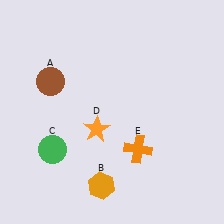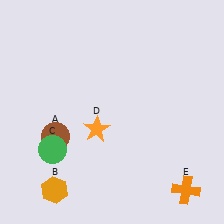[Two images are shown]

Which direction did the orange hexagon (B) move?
The orange hexagon (B) moved left.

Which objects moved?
The objects that moved are: the brown circle (A), the orange hexagon (B), the orange cross (E).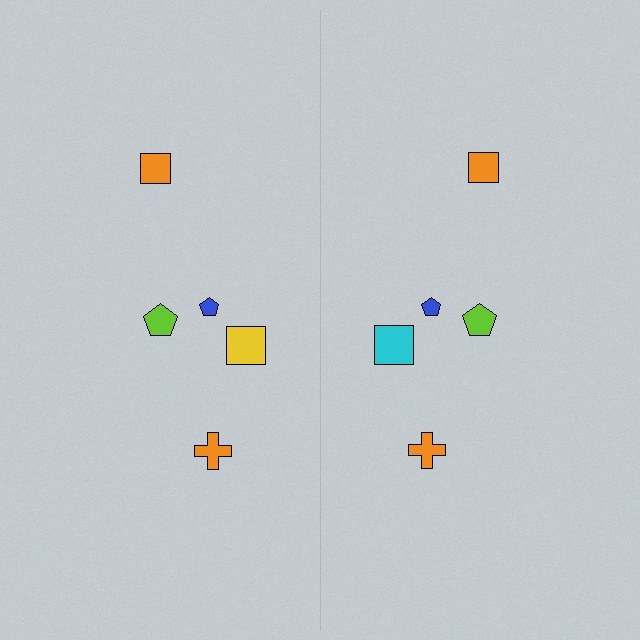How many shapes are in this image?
There are 10 shapes in this image.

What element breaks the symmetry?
The cyan square on the right side breaks the symmetry — its mirror counterpart is yellow.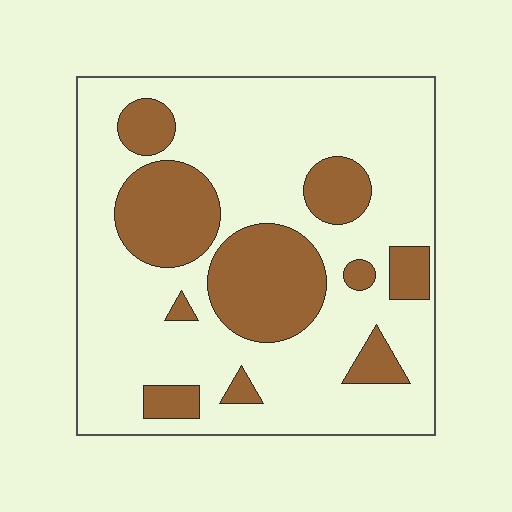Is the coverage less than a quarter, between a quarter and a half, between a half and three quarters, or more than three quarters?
Between a quarter and a half.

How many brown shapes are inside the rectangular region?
10.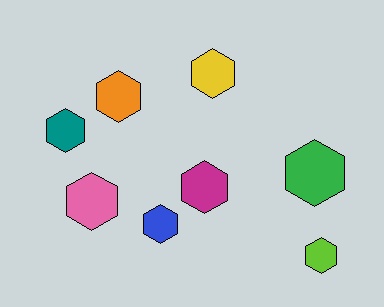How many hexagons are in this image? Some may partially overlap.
There are 8 hexagons.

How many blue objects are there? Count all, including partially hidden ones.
There is 1 blue object.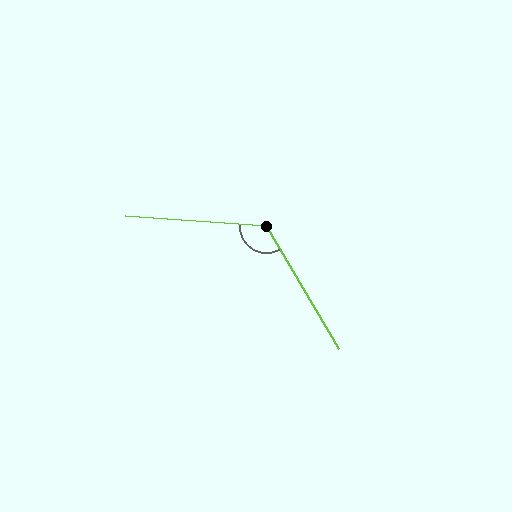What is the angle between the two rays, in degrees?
Approximately 124 degrees.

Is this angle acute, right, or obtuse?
It is obtuse.